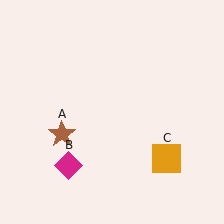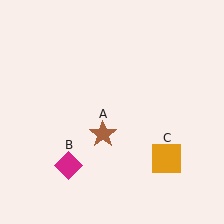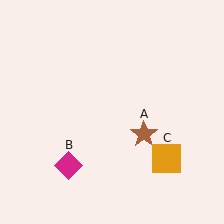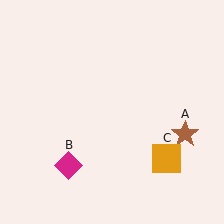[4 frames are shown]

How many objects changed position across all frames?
1 object changed position: brown star (object A).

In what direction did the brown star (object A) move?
The brown star (object A) moved right.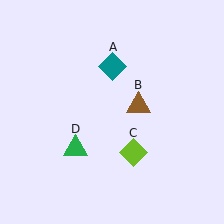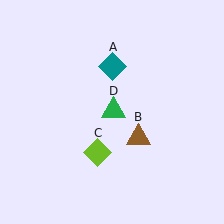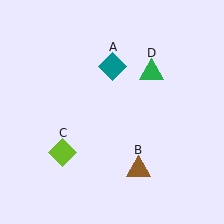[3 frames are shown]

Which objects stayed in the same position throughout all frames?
Teal diamond (object A) remained stationary.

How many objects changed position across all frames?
3 objects changed position: brown triangle (object B), lime diamond (object C), green triangle (object D).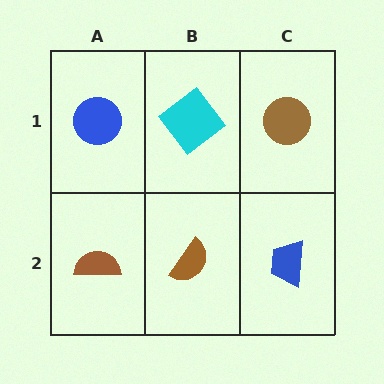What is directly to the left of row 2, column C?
A brown semicircle.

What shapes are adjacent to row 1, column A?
A brown semicircle (row 2, column A), a cyan diamond (row 1, column B).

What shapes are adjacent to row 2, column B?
A cyan diamond (row 1, column B), a brown semicircle (row 2, column A), a blue trapezoid (row 2, column C).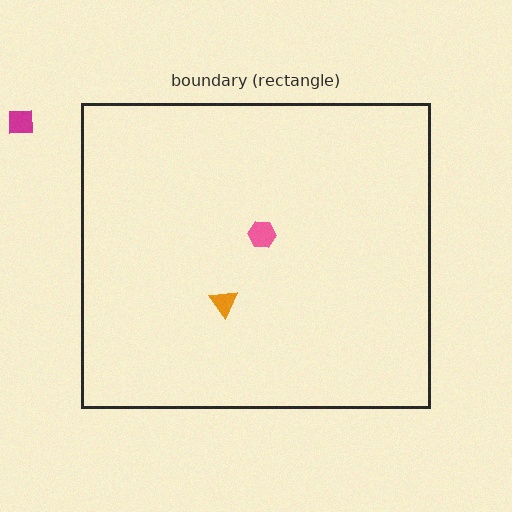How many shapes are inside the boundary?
2 inside, 1 outside.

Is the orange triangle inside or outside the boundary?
Inside.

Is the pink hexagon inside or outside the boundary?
Inside.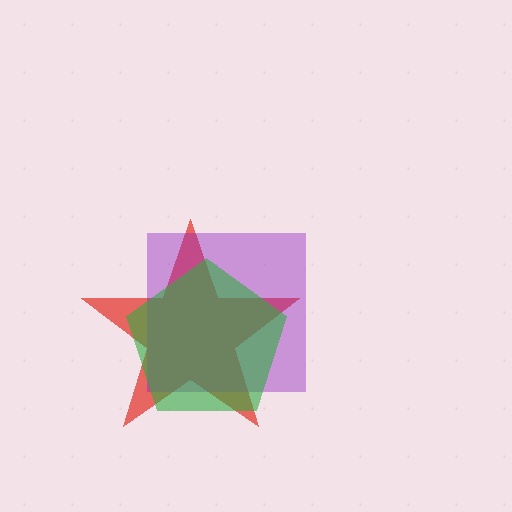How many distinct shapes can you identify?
There are 3 distinct shapes: a red star, a purple square, a green pentagon.